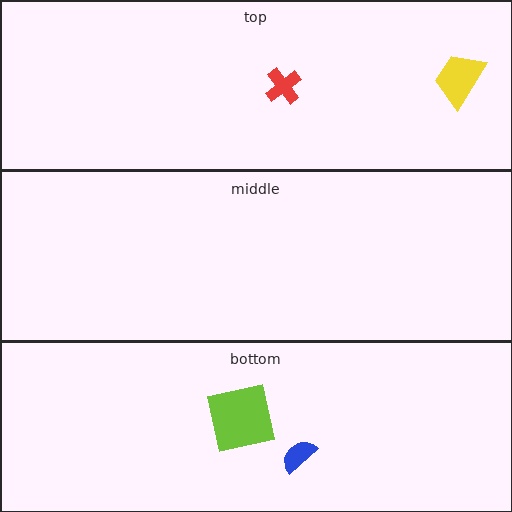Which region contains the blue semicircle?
The bottom region.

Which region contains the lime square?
The bottom region.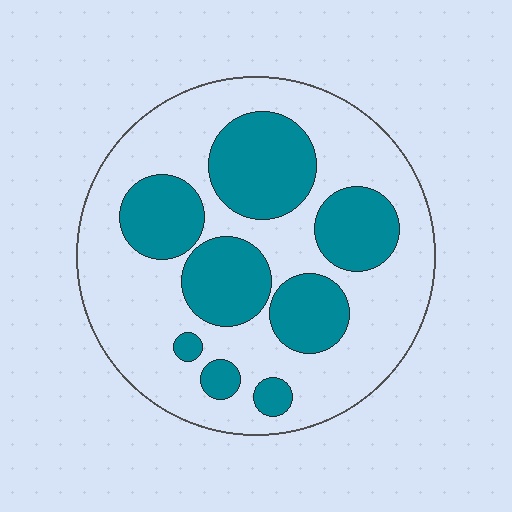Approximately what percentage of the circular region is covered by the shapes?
Approximately 35%.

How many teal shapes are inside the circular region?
8.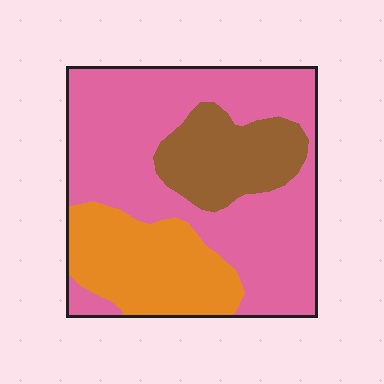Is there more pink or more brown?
Pink.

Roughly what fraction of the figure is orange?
Orange takes up less than a quarter of the figure.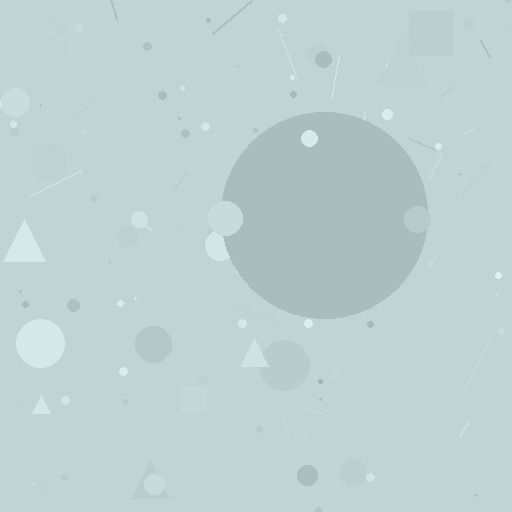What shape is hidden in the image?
A circle is hidden in the image.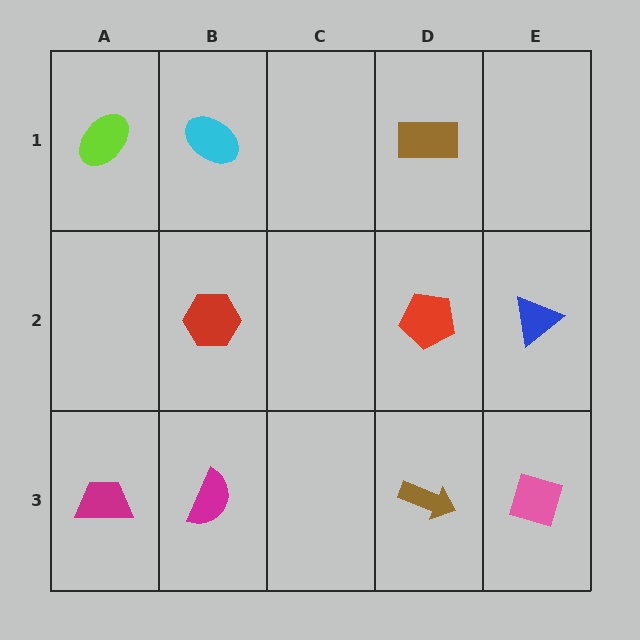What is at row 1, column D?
A brown rectangle.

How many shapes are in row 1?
3 shapes.